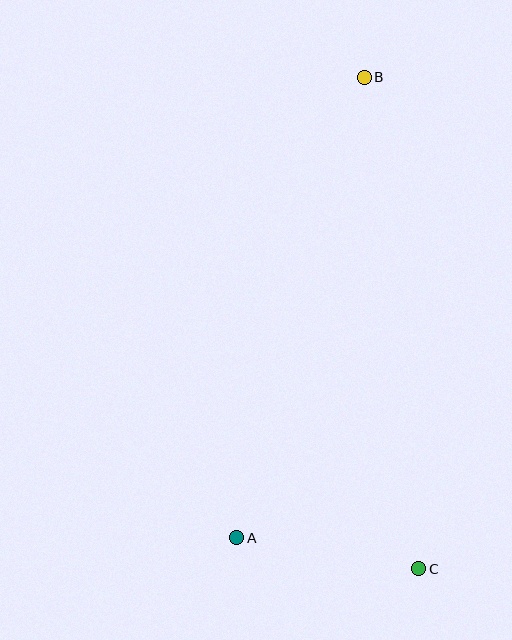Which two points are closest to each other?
Points A and C are closest to each other.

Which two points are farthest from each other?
Points B and C are farthest from each other.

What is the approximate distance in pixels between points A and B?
The distance between A and B is approximately 478 pixels.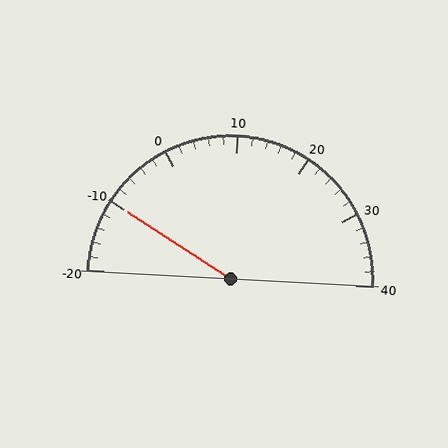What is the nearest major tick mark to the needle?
The nearest major tick mark is -10.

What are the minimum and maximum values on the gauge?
The gauge ranges from -20 to 40.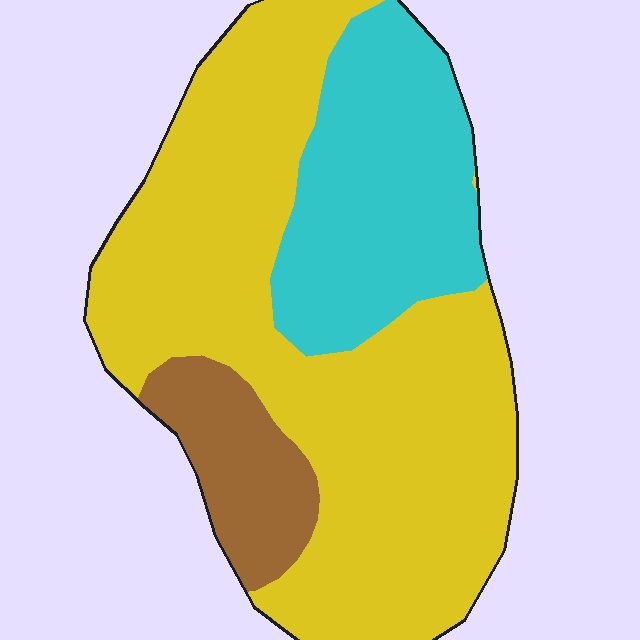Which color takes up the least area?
Brown, at roughly 10%.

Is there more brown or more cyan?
Cyan.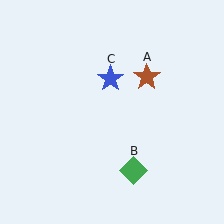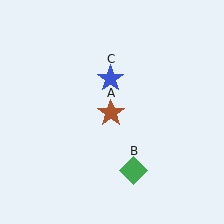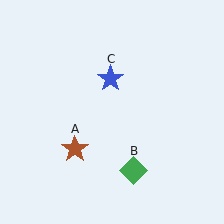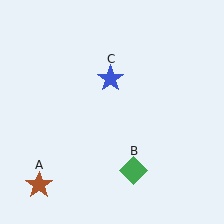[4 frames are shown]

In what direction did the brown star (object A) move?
The brown star (object A) moved down and to the left.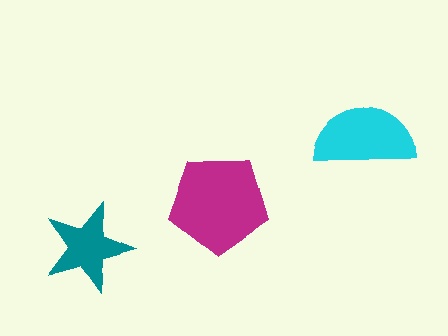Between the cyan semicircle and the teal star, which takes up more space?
The cyan semicircle.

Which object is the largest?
The magenta pentagon.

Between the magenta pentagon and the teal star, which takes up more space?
The magenta pentagon.